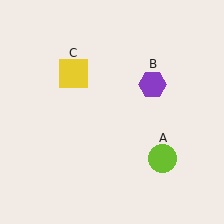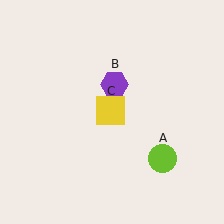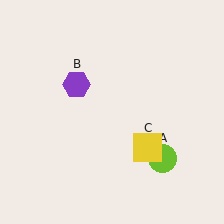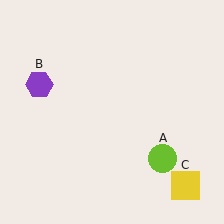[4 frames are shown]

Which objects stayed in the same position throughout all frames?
Lime circle (object A) remained stationary.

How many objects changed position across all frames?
2 objects changed position: purple hexagon (object B), yellow square (object C).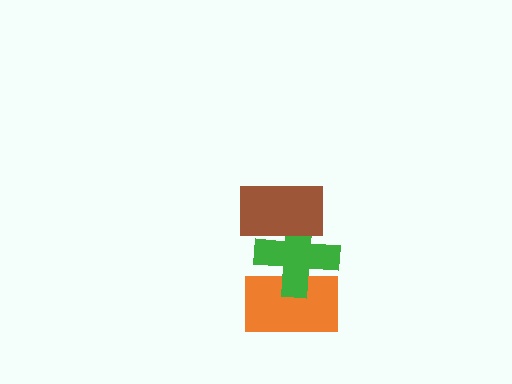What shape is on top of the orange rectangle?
The green cross is on top of the orange rectangle.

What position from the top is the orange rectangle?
The orange rectangle is 3rd from the top.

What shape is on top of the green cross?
The brown rectangle is on top of the green cross.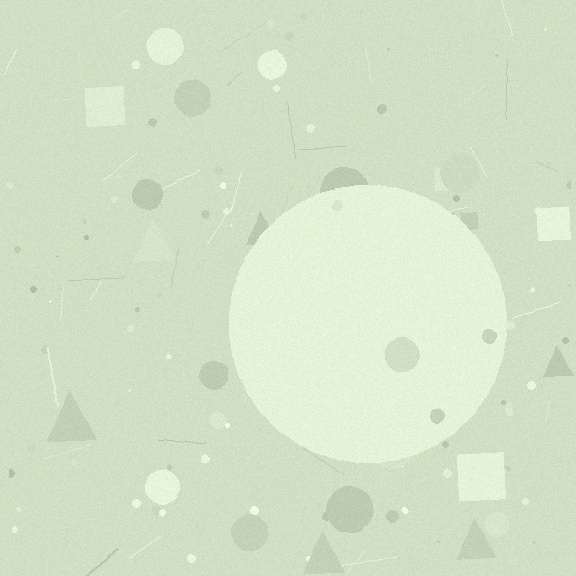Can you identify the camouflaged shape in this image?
The camouflaged shape is a circle.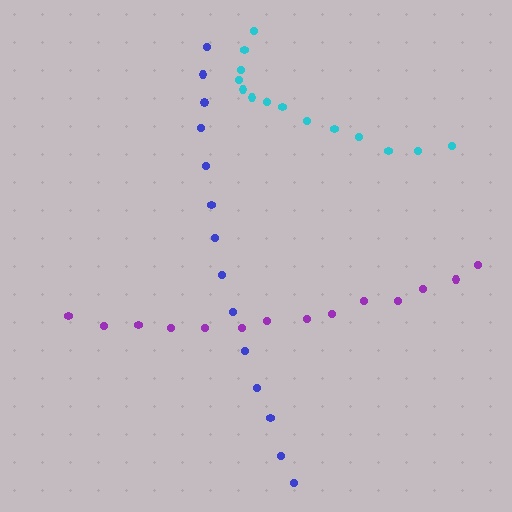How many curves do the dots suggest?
There are 3 distinct paths.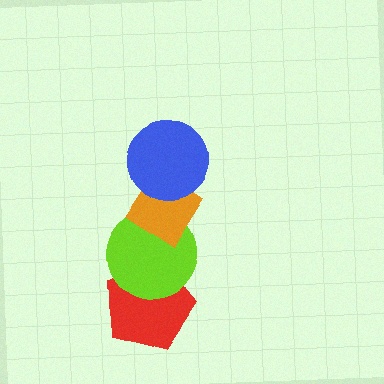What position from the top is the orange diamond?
The orange diamond is 2nd from the top.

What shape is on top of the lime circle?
The orange diamond is on top of the lime circle.